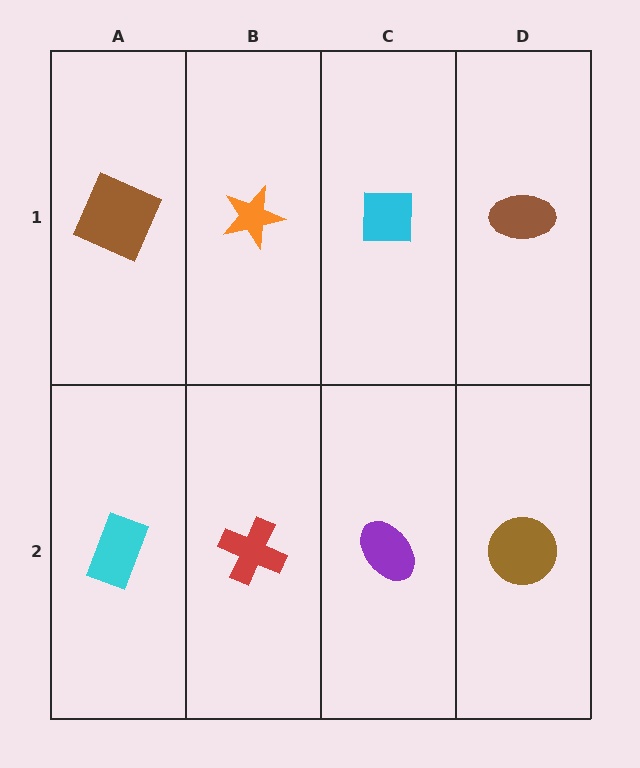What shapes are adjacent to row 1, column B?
A red cross (row 2, column B), a brown square (row 1, column A), a cyan square (row 1, column C).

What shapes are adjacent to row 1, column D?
A brown circle (row 2, column D), a cyan square (row 1, column C).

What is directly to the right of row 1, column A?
An orange star.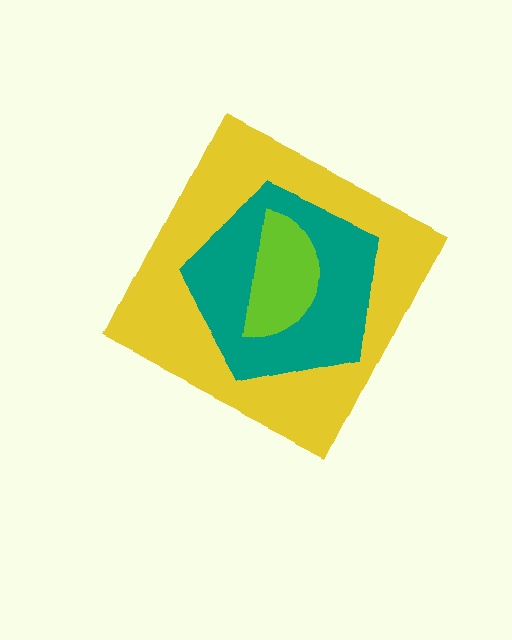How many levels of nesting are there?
3.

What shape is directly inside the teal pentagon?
The lime semicircle.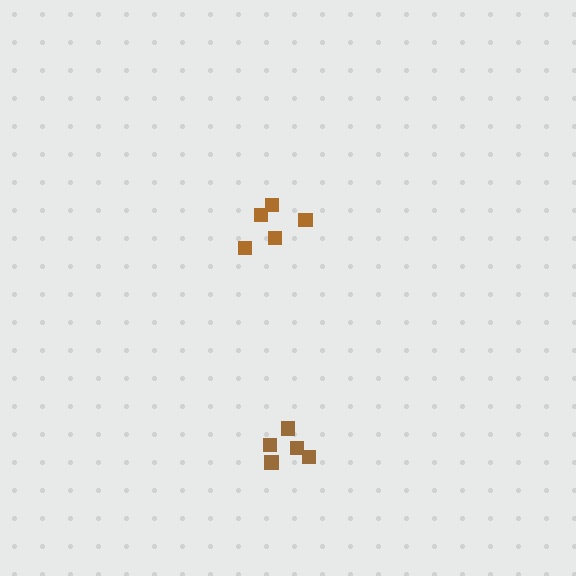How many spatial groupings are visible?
There are 2 spatial groupings.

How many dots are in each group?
Group 1: 5 dots, Group 2: 5 dots (10 total).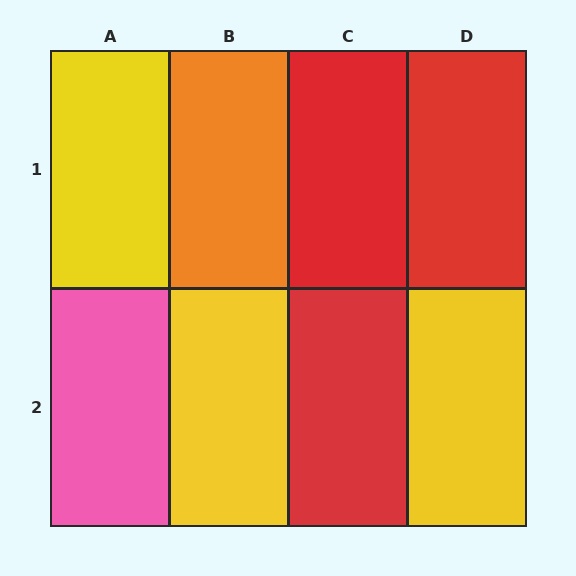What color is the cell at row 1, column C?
Red.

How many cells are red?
3 cells are red.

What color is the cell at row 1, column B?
Orange.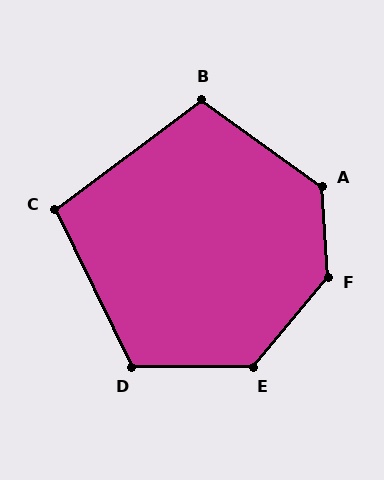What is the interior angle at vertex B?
Approximately 107 degrees (obtuse).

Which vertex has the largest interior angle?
F, at approximately 137 degrees.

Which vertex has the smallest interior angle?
C, at approximately 101 degrees.